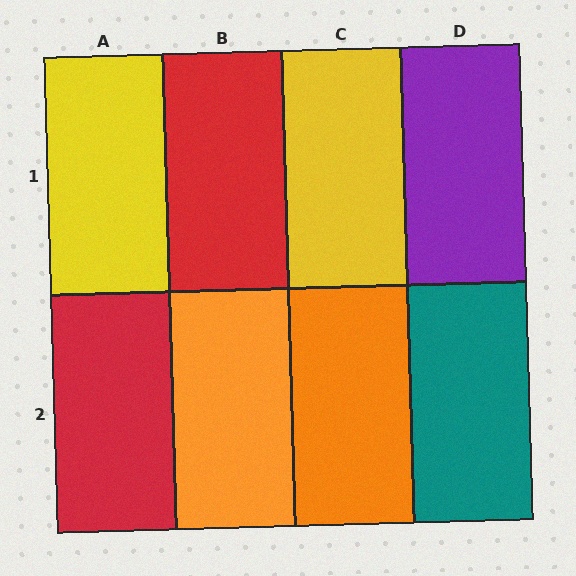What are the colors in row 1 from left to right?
Yellow, red, yellow, purple.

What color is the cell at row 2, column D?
Teal.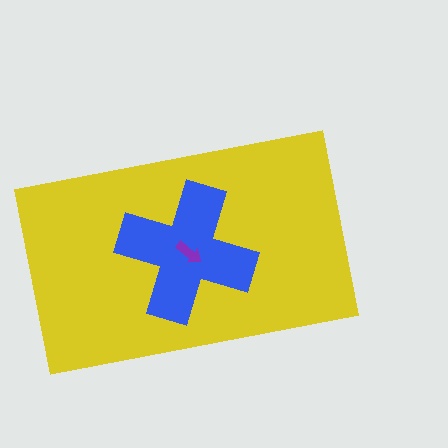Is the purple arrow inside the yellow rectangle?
Yes.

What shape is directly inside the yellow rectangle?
The blue cross.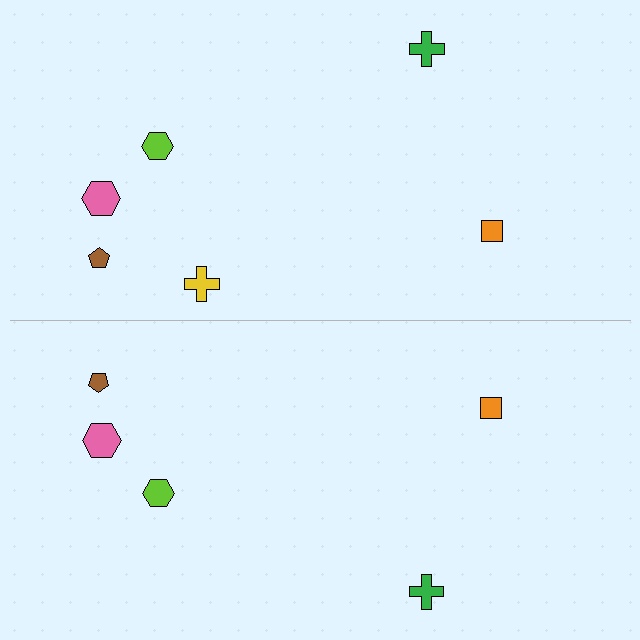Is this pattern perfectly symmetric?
No, the pattern is not perfectly symmetric. A yellow cross is missing from the bottom side.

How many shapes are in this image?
There are 11 shapes in this image.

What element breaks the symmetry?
A yellow cross is missing from the bottom side.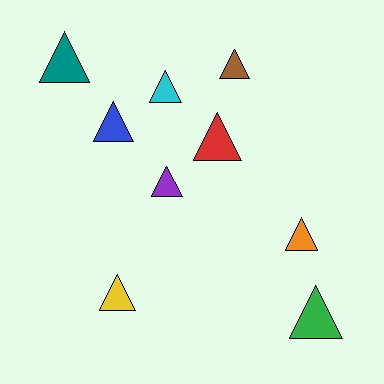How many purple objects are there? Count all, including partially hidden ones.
There is 1 purple object.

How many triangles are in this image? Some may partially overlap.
There are 9 triangles.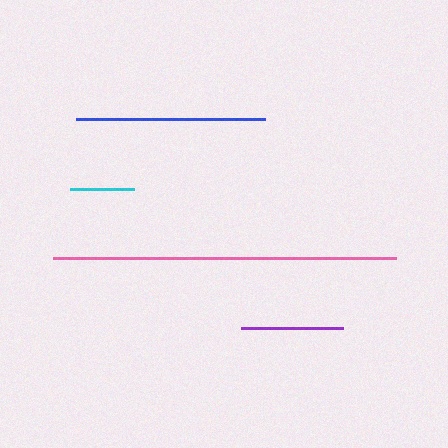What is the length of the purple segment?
The purple segment is approximately 102 pixels long.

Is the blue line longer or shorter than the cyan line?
The blue line is longer than the cyan line.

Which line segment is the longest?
The pink line is the longest at approximately 343 pixels.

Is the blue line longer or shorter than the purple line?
The blue line is longer than the purple line.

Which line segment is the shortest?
The cyan line is the shortest at approximately 64 pixels.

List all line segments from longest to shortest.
From longest to shortest: pink, blue, purple, cyan.